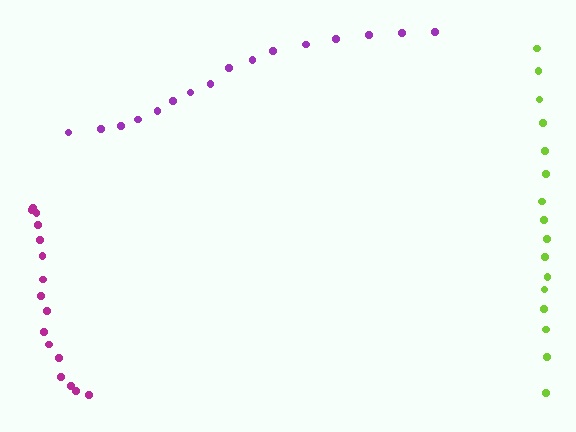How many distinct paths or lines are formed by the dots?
There are 3 distinct paths.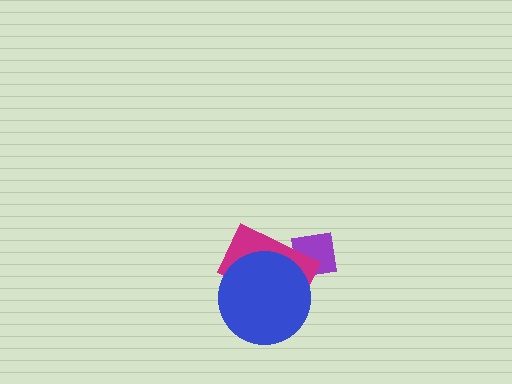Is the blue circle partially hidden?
No, no other shape covers it.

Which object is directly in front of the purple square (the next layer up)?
The magenta rectangle is directly in front of the purple square.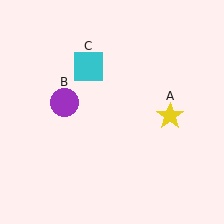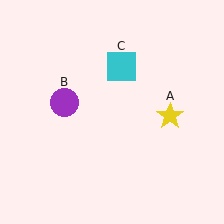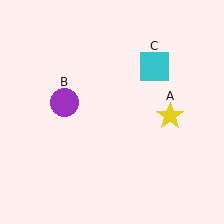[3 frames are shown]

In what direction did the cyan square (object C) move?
The cyan square (object C) moved right.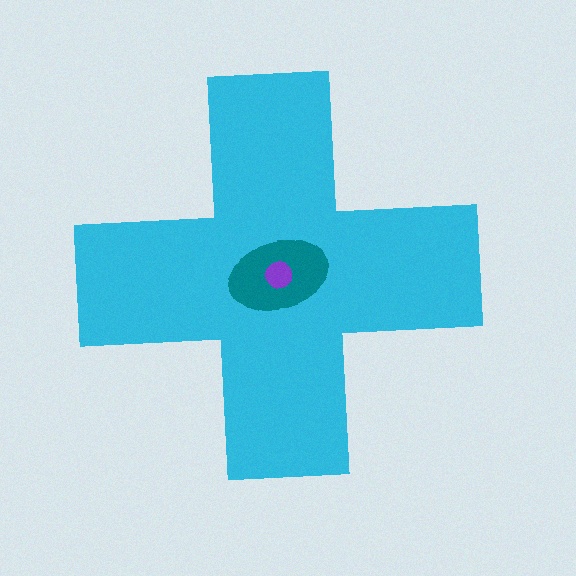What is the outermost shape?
The cyan cross.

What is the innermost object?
The purple circle.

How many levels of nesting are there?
3.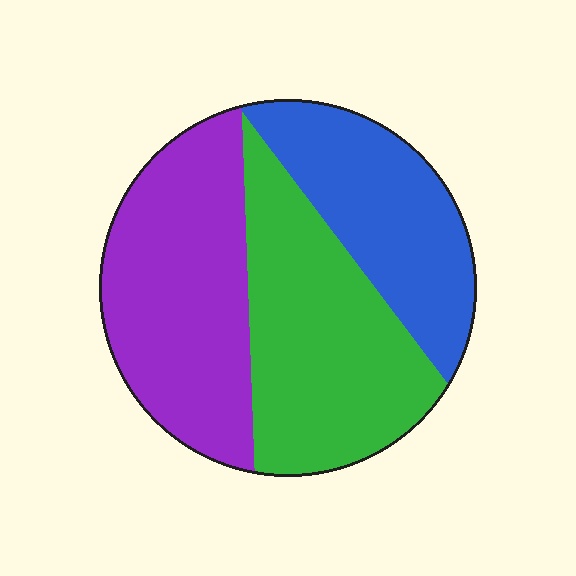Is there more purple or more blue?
Purple.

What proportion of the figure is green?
Green takes up between a quarter and a half of the figure.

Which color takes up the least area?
Blue, at roughly 25%.